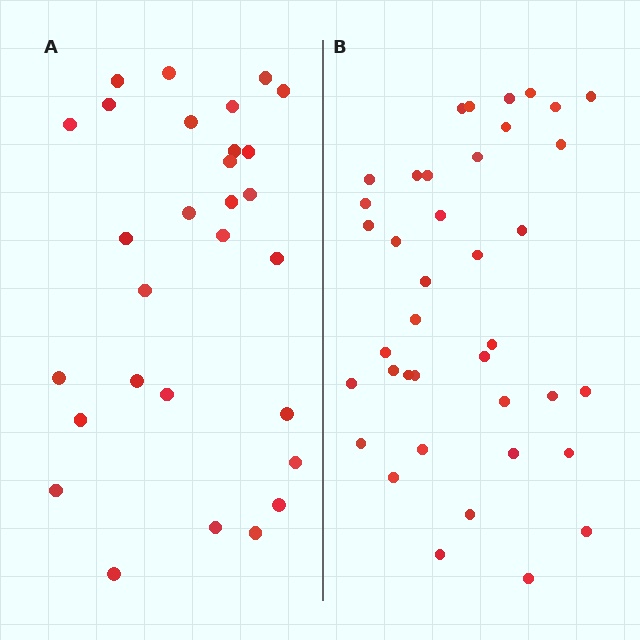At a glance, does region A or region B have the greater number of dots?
Region B (the right region) has more dots.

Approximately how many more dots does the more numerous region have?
Region B has roughly 10 or so more dots than region A.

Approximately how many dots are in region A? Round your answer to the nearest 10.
About 30 dots. (The exact count is 29, which rounds to 30.)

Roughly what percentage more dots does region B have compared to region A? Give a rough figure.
About 35% more.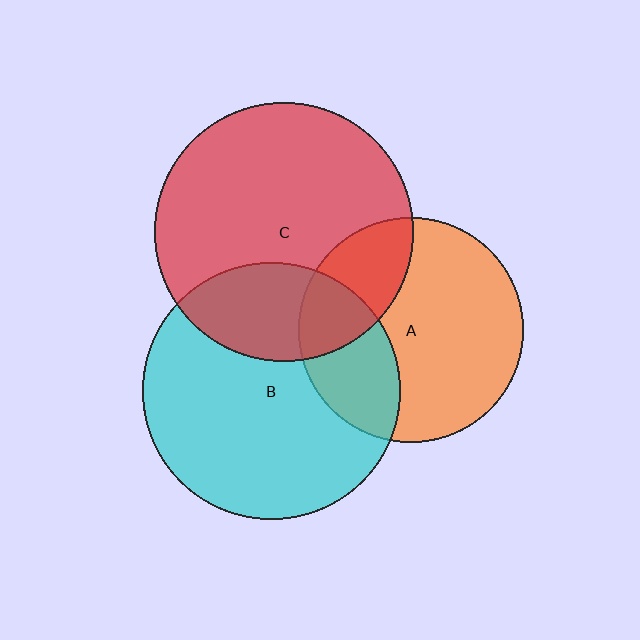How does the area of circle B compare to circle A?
Approximately 1.3 times.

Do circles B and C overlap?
Yes.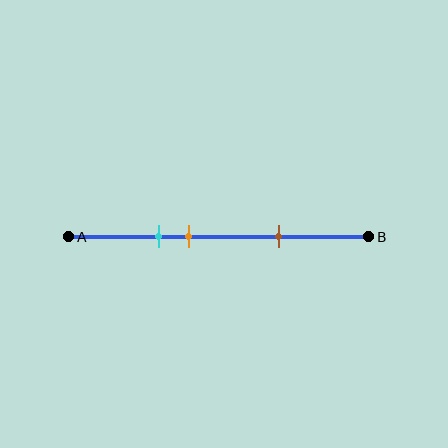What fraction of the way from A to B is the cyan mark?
The cyan mark is approximately 30% (0.3) of the way from A to B.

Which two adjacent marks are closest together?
The cyan and orange marks are the closest adjacent pair.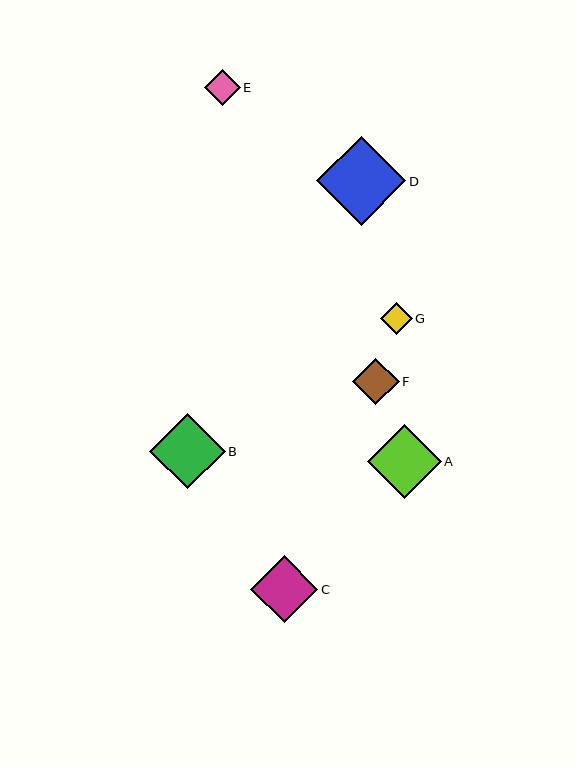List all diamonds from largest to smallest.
From largest to smallest: D, B, A, C, F, E, G.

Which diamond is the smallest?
Diamond G is the smallest with a size of approximately 32 pixels.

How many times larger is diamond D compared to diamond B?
Diamond D is approximately 1.2 times the size of diamond B.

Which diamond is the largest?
Diamond D is the largest with a size of approximately 89 pixels.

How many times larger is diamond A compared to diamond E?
Diamond A is approximately 2.0 times the size of diamond E.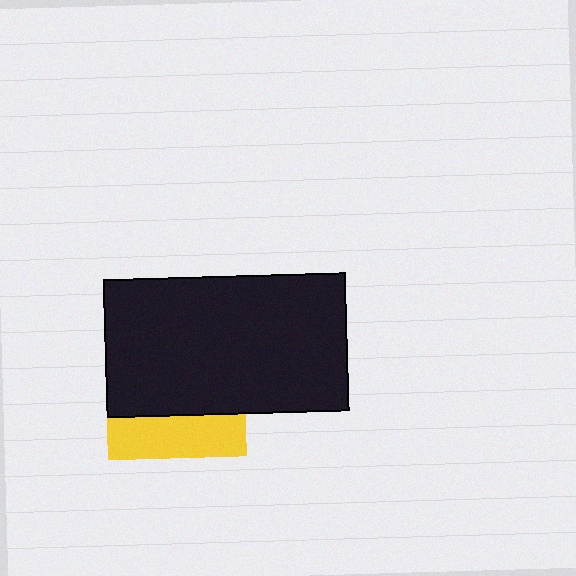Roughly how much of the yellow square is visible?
A small part of it is visible (roughly 30%).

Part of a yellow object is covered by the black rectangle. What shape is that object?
It is a square.